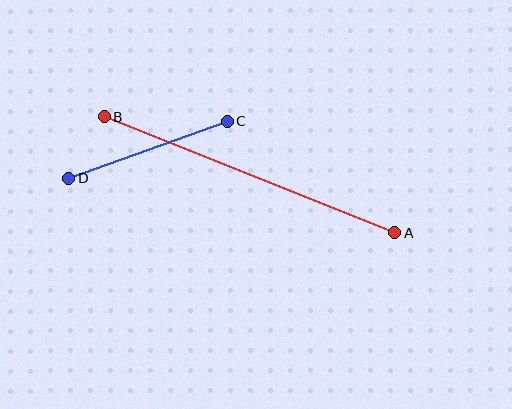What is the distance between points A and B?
The distance is approximately 313 pixels.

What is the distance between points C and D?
The distance is approximately 168 pixels.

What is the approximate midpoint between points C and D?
The midpoint is at approximately (148, 150) pixels.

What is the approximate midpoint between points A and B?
The midpoint is at approximately (250, 175) pixels.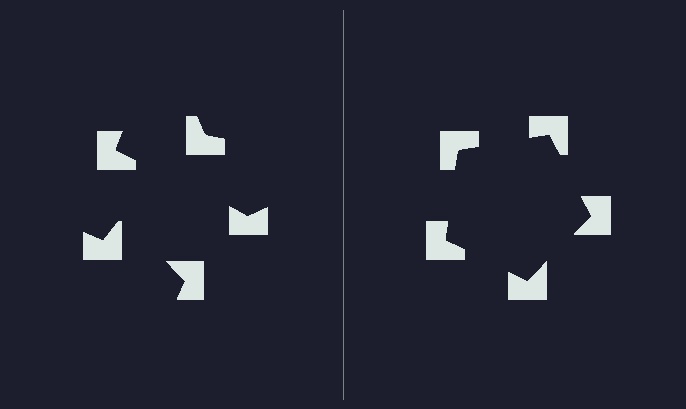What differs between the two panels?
The notched squares are positioned identically on both sides; only the wedge orientations differ. On the right they align to a pentagon; on the left they are misaligned.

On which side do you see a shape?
An illusory pentagon appears on the right side. On the left side the wedge cuts are rotated, so no coherent shape forms.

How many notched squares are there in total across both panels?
10 — 5 on each side.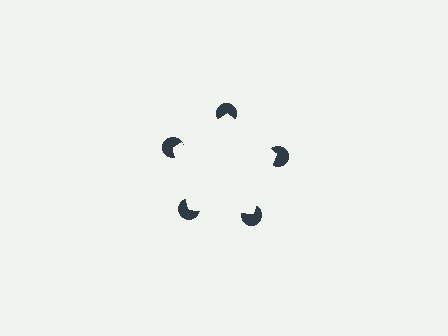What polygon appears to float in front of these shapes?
An illusory pentagon — its edges are inferred from the aligned wedge cuts in the pac-man discs, not physically drawn.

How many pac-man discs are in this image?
There are 5 — one at each vertex of the illusory pentagon.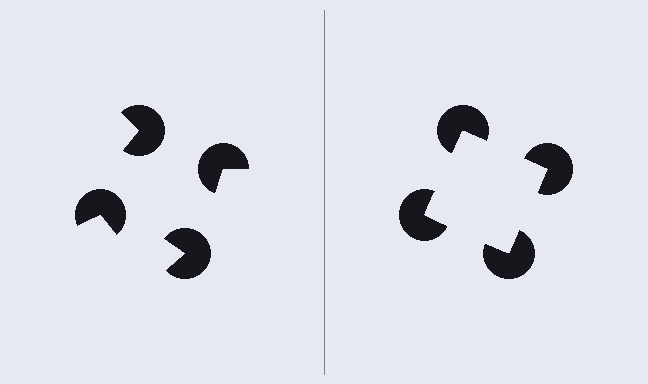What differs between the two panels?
The pac-man discs are positioned identically on both sides; only the wedge orientations differ. On the right they align to a square; on the left they are misaligned.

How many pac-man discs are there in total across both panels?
8 — 4 on each side.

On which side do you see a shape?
An illusory square appears on the right side. On the left side the wedge cuts are rotated, so no coherent shape forms.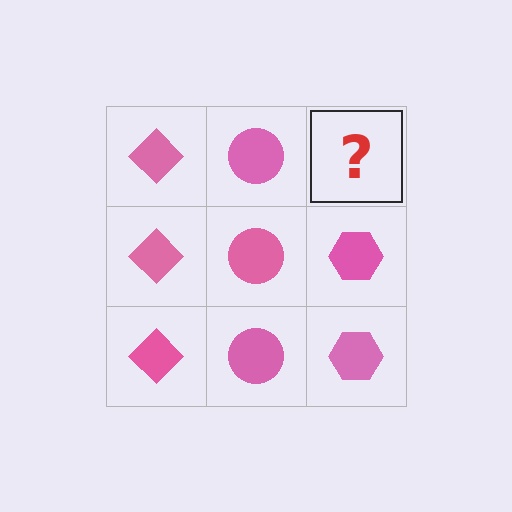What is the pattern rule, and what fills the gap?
The rule is that each column has a consistent shape. The gap should be filled with a pink hexagon.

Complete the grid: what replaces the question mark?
The question mark should be replaced with a pink hexagon.